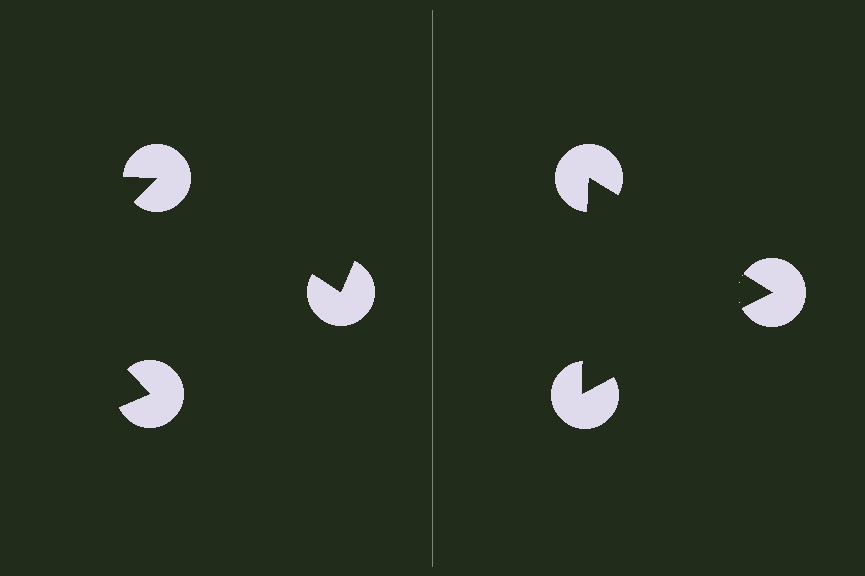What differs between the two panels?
The pac-man discs are positioned identically on both sides; only the wedge orientations differ. On the right they align to a triangle; on the left they are misaligned.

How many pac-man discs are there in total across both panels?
6 — 3 on each side.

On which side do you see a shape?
An illusory triangle appears on the right side. On the left side the wedge cuts are rotated, so no coherent shape forms.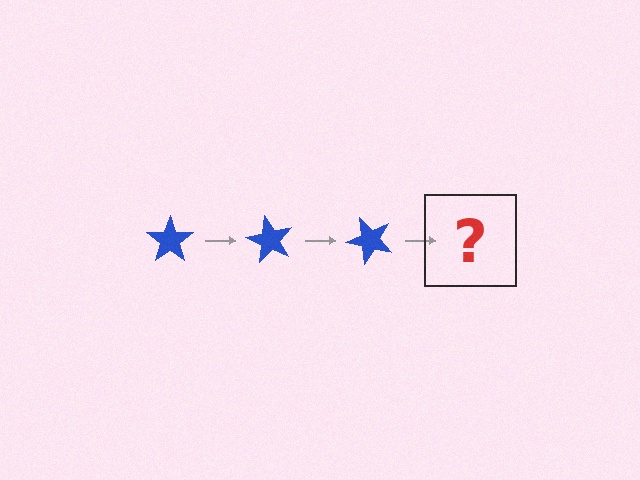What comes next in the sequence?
The next element should be a blue star rotated 180 degrees.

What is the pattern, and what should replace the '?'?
The pattern is that the star rotates 60 degrees each step. The '?' should be a blue star rotated 180 degrees.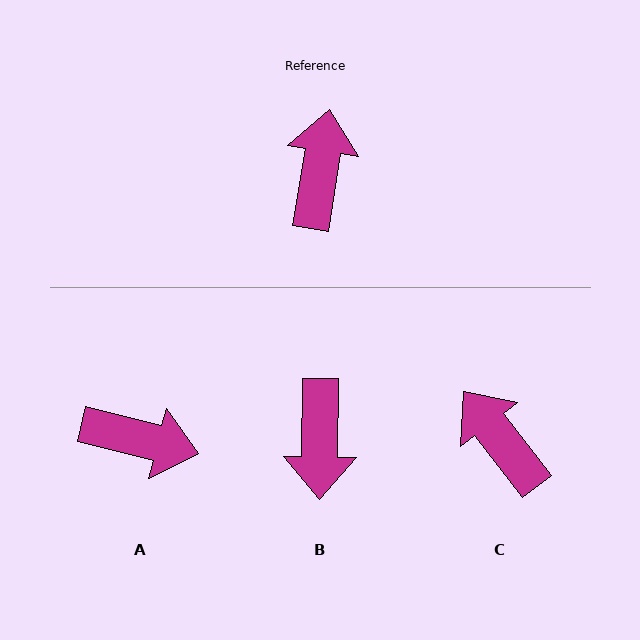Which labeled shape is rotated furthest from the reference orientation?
B, about 171 degrees away.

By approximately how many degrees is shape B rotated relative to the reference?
Approximately 171 degrees clockwise.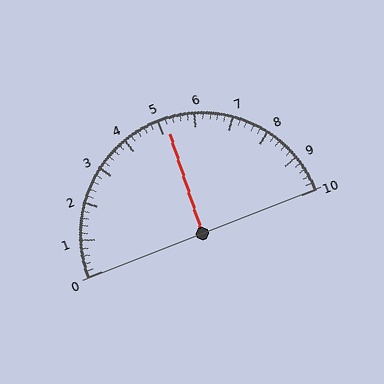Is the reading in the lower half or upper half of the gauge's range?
The reading is in the upper half of the range (0 to 10).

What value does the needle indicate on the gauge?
The needle indicates approximately 5.2.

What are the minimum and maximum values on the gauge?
The gauge ranges from 0 to 10.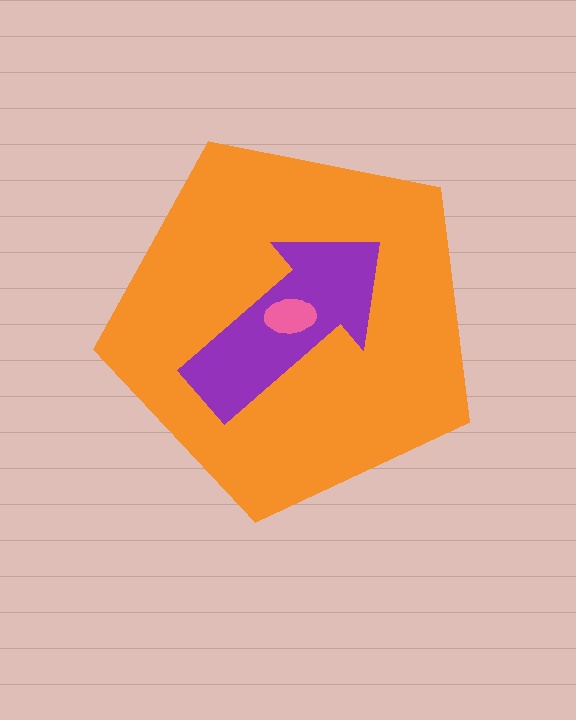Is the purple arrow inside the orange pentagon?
Yes.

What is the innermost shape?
The pink ellipse.